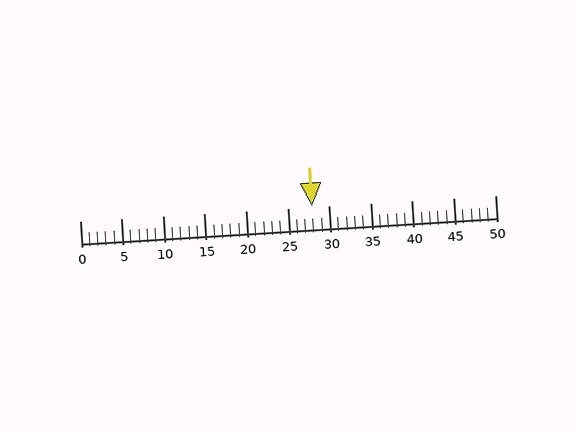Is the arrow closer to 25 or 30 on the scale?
The arrow is closer to 30.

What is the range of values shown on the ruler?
The ruler shows values from 0 to 50.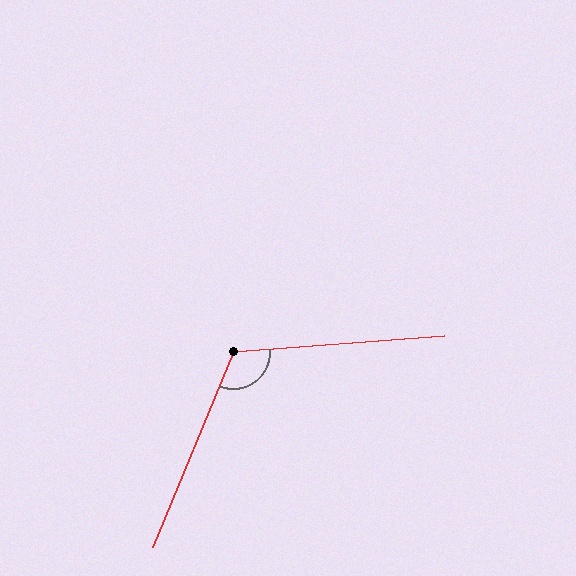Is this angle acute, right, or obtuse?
It is obtuse.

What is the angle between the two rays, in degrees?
Approximately 117 degrees.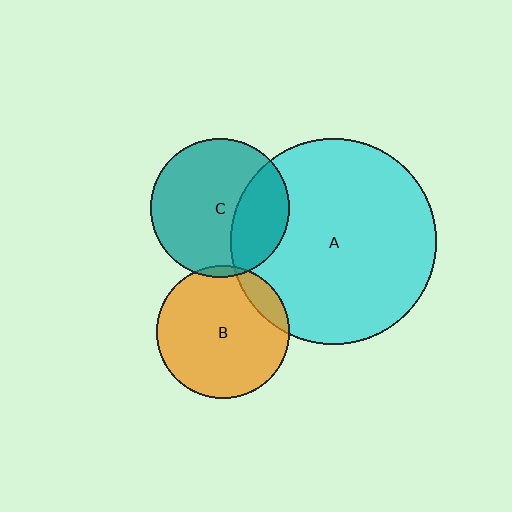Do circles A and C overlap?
Yes.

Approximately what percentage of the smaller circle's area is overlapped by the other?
Approximately 30%.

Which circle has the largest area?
Circle A (cyan).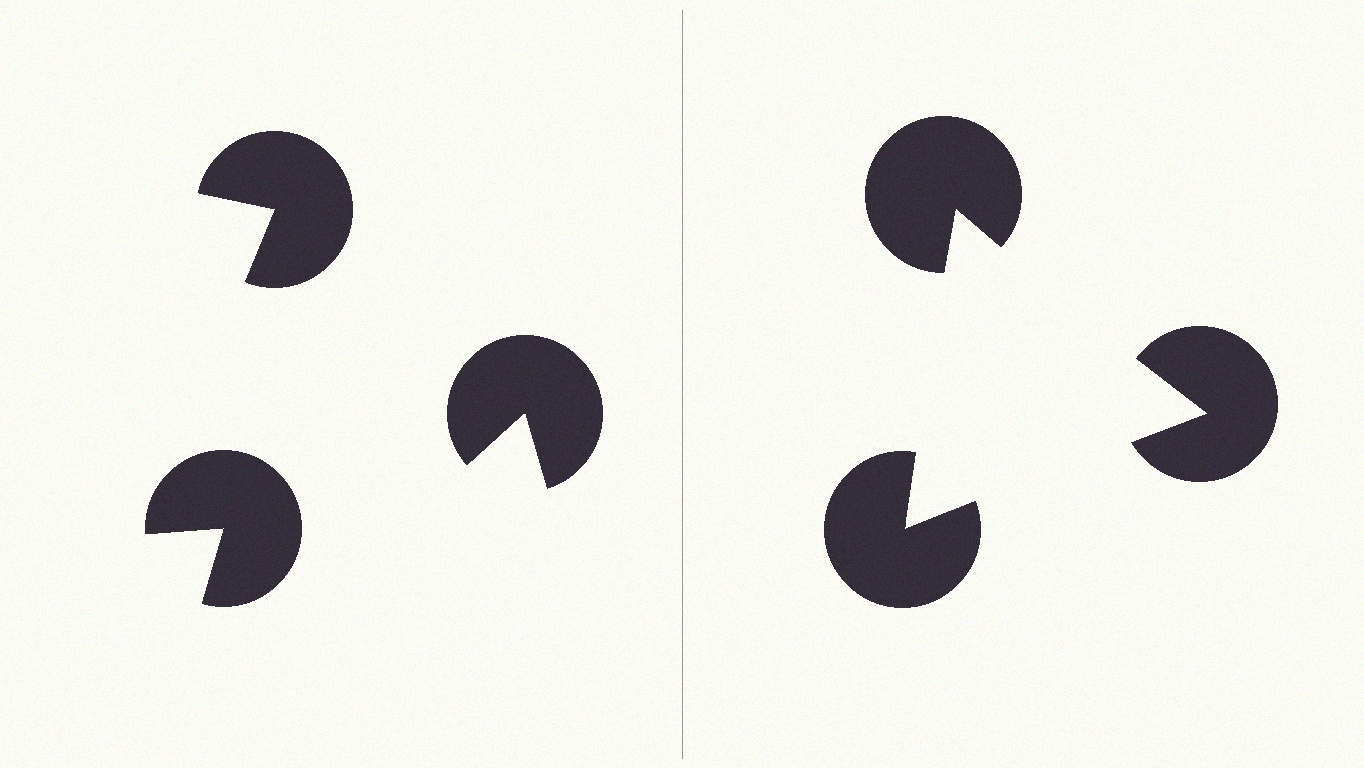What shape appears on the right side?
An illusory triangle.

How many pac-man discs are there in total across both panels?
6 — 3 on each side.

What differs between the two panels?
The pac-man discs are positioned identically on both sides; only the wedge orientations differ. On the right they align to a triangle; on the left they are misaligned.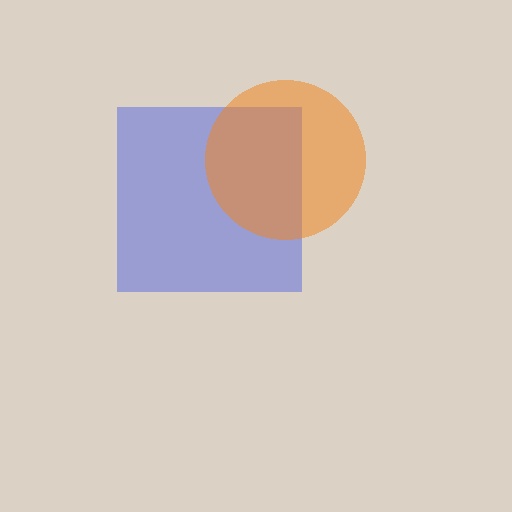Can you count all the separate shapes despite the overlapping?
Yes, there are 2 separate shapes.